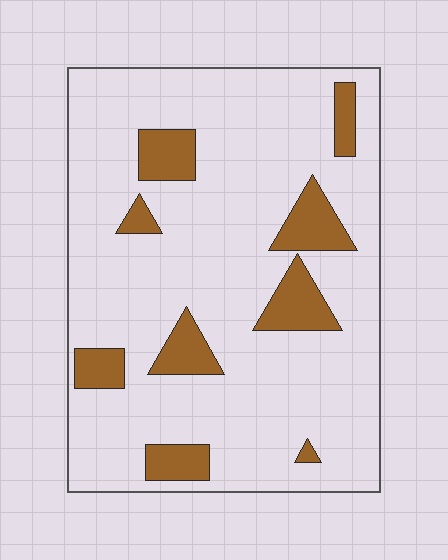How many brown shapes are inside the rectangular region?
9.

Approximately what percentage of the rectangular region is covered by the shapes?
Approximately 15%.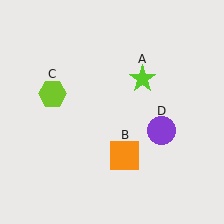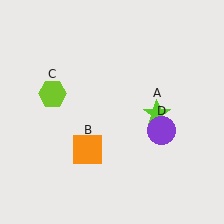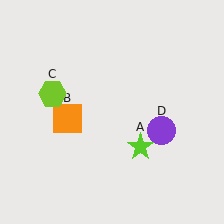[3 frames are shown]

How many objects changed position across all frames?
2 objects changed position: lime star (object A), orange square (object B).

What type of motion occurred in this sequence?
The lime star (object A), orange square (object B) rotated clockwise around the center of the scene.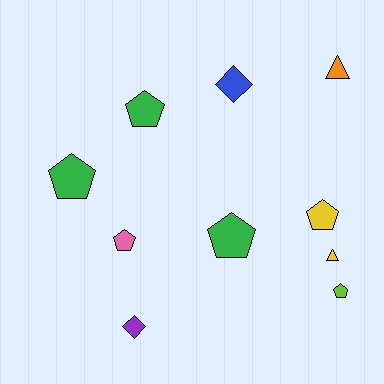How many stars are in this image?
There are no stars.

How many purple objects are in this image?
There is 1 purple object.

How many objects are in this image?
There are 10 objects.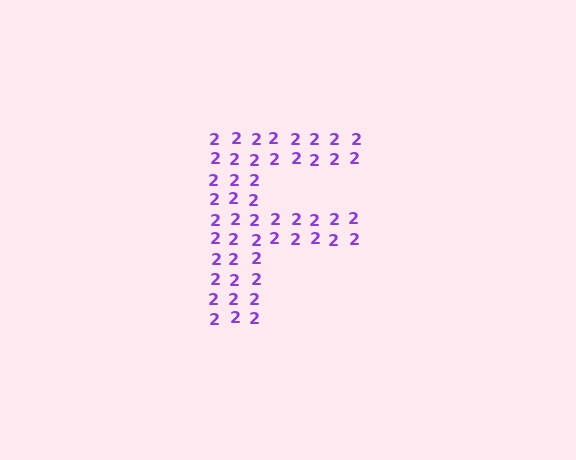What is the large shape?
The large shape is the letter F.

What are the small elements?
The small elements are digit 2's.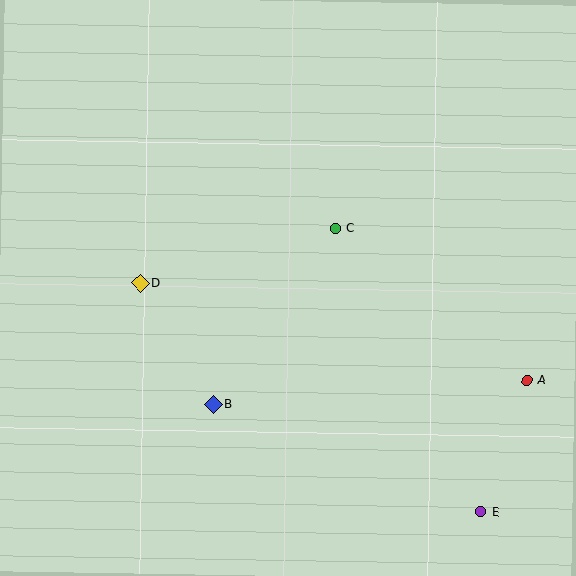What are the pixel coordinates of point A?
Point A is at (527, 380).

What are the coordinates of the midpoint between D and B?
The midpoint between D and B is at (177, 343).